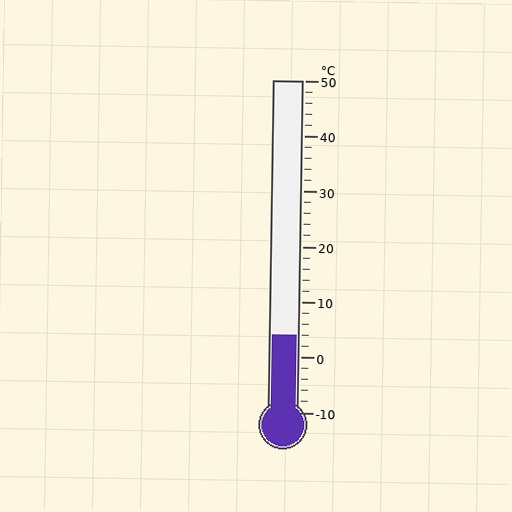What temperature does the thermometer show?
The thermometer shows approximately 4°C.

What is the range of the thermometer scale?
The thermometer scale ranges from -10°C to 50°C.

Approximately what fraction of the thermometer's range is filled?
The thermometer is filled to approximately 25% of its range.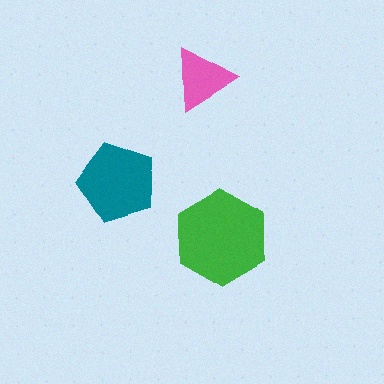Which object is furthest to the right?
The green hexagon is rightmost.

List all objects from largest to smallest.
The green hexagon, the teal pentagon, the pink triangle.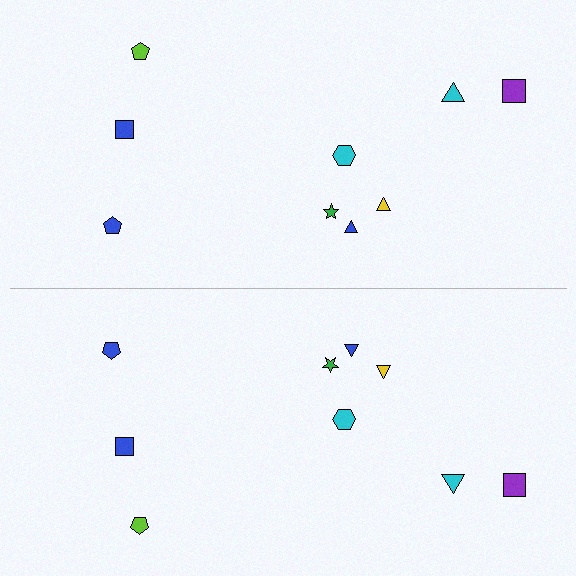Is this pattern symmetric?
Yes, this pattern has bilateral (reflection) symmetry.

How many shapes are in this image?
There are 18 shapes in this image.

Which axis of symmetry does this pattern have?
The pattern has a horizontal axis of symmetry running through the center of the image.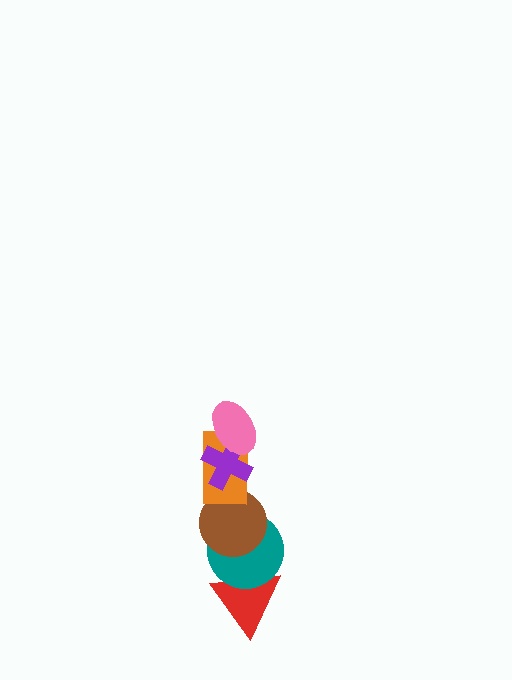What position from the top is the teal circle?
The teal circle is 5th from the top.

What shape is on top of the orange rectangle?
The purple cross is on top of the orange rectangle.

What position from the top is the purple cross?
The purple cross is 2nd from the top.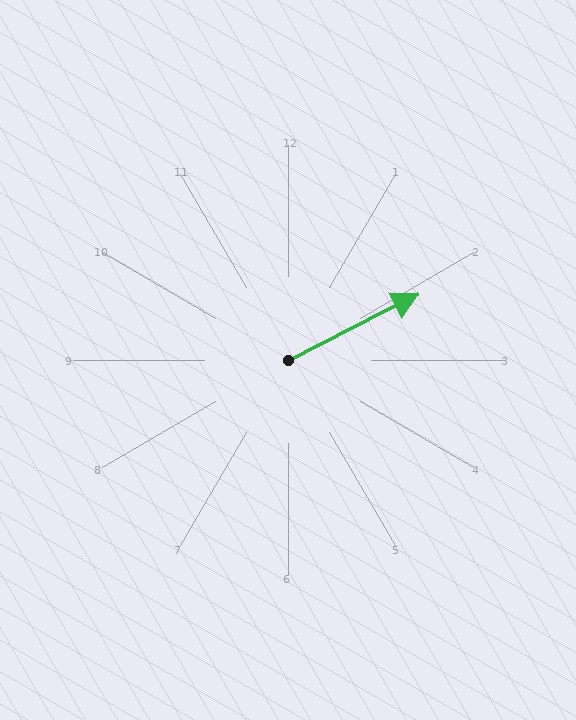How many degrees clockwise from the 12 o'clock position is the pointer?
Approximately 63 degrees.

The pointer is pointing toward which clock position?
Roughly 2 o'clock.